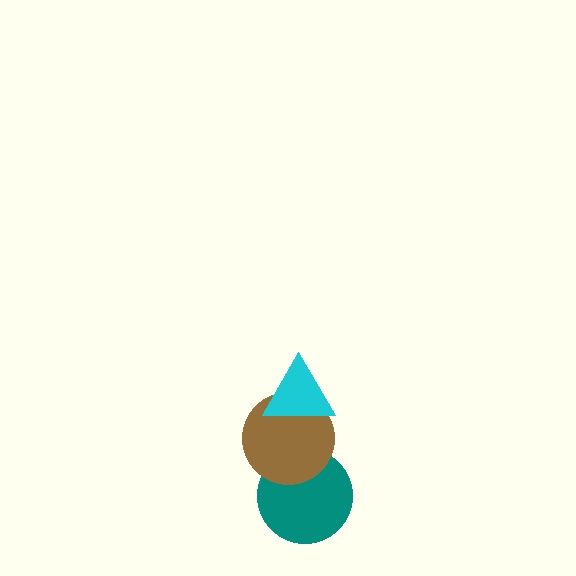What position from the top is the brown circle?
The brown circle is 2nd from the top.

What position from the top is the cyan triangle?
The cyan triangle is 1st from the top.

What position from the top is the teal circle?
The teal circle is 3rd from the top.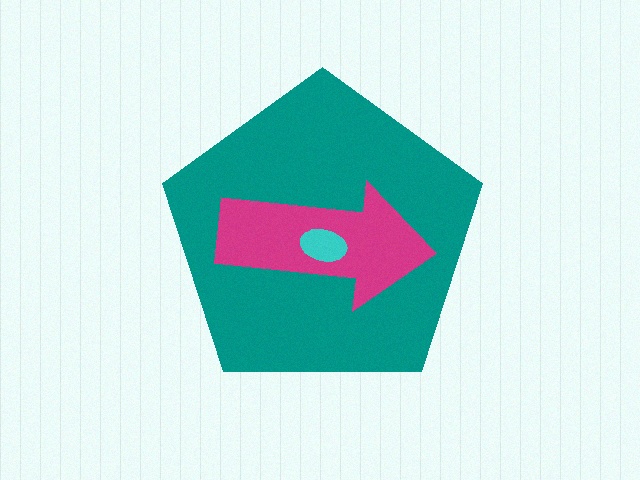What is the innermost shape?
The cyan ellipse.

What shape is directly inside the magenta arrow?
The cyan ellipse.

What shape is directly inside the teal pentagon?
The magenta arrow.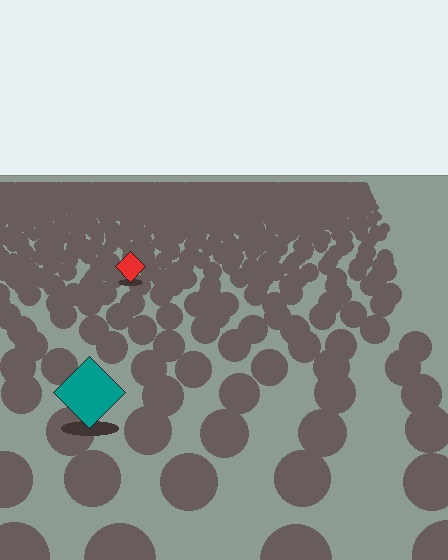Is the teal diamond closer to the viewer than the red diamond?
Yes. The teal diamond is closer — you can tell from the texture gradient: the ground texture is coarser near it.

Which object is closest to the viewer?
The teal diamond is closest. The texture marks near it are larger and more spread out.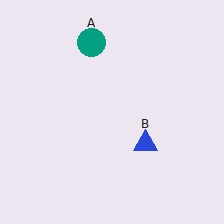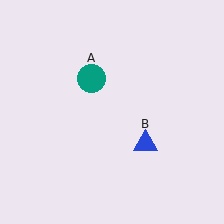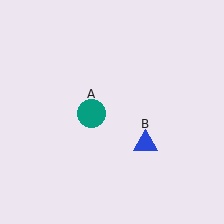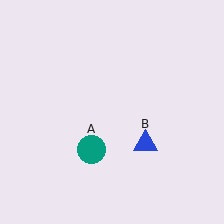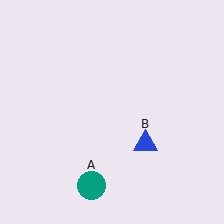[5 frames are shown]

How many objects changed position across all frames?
1 object changed position: teal circle (object A).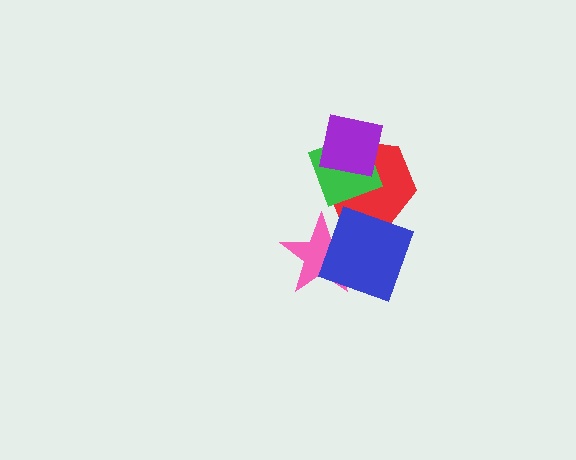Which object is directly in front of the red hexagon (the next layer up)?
The green diamond is directly in front of the red hexagon.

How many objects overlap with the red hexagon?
3 objects overlap with the red hexagon.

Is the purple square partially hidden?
No, no other shape covers it.